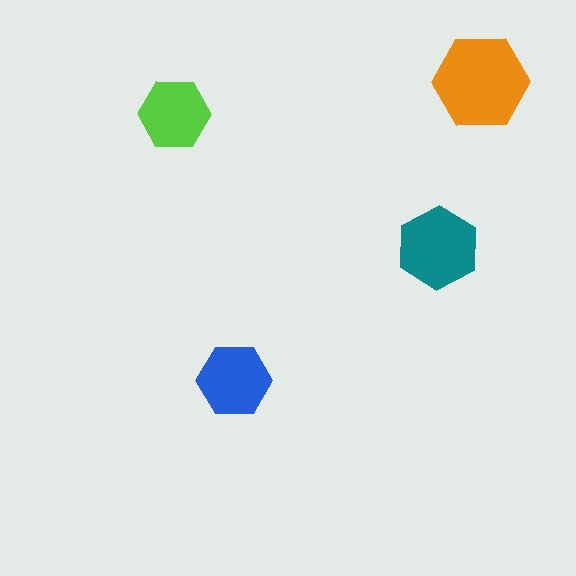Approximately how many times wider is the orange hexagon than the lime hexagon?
About 1.5 times wider.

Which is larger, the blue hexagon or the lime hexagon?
The blue one.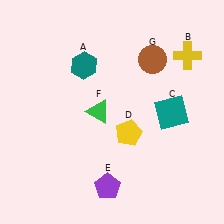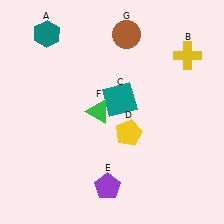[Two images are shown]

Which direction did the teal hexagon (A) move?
The teal hexagon (A) moved left.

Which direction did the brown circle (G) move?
The brown circle (G) moved up.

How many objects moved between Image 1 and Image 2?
3 objects moved between the two images.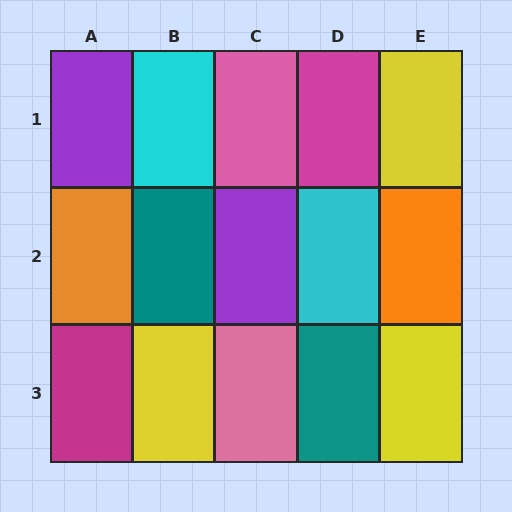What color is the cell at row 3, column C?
Pink.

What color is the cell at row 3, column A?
Magenta.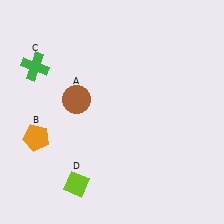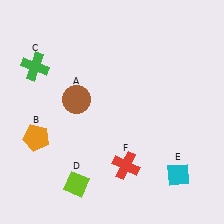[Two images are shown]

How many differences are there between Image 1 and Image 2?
There are 2 differences between the two images.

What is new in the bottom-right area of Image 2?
A cyan diamond (E) was added in the bottom-right area of Image 2.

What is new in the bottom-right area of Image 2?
A red cross (F) was added in the bottom-right area of Image 2.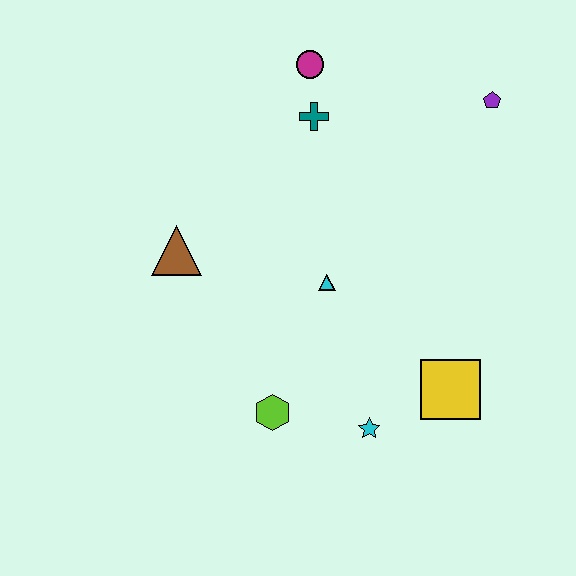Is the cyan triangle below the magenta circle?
Yes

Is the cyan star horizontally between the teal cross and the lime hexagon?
No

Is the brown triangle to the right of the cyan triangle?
No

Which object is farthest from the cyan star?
The magenta circle is farthest from the cyan star.